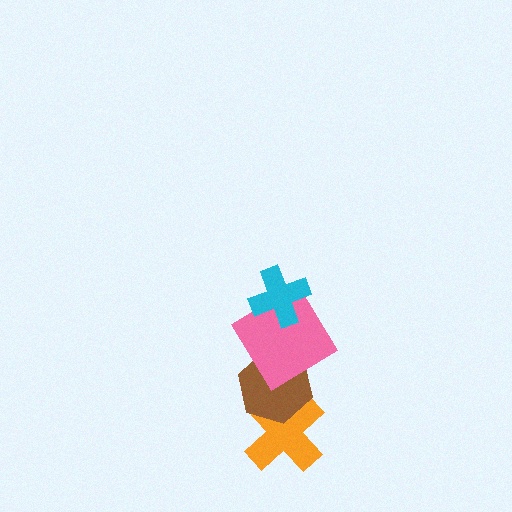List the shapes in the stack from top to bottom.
From top to bottom: the cyan cross, the pink diamond, the brown hexagon, the orange cross.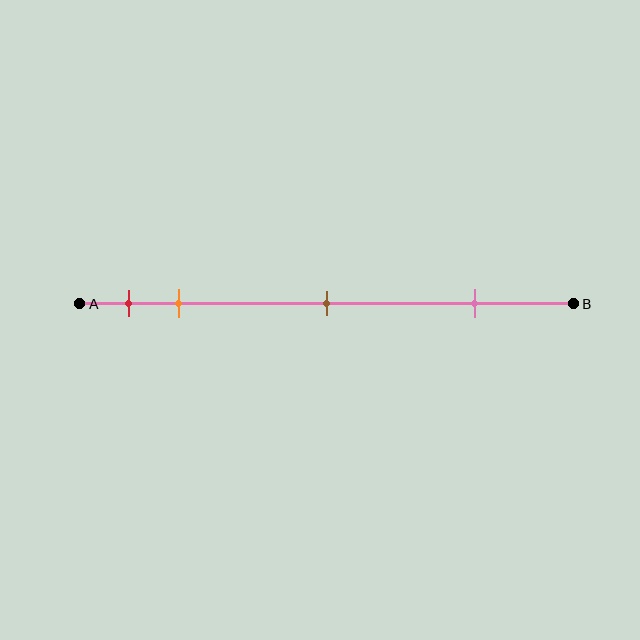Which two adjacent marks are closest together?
The red and orange marks are the closest adjacent pair.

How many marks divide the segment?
There are 4 marks dividing the segment.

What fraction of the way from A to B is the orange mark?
The orange mark is approximately 20% (0.2) of the way from A to B.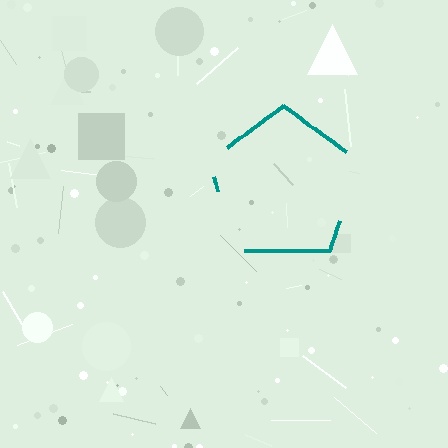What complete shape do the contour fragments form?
The contour fragments form a pentagon.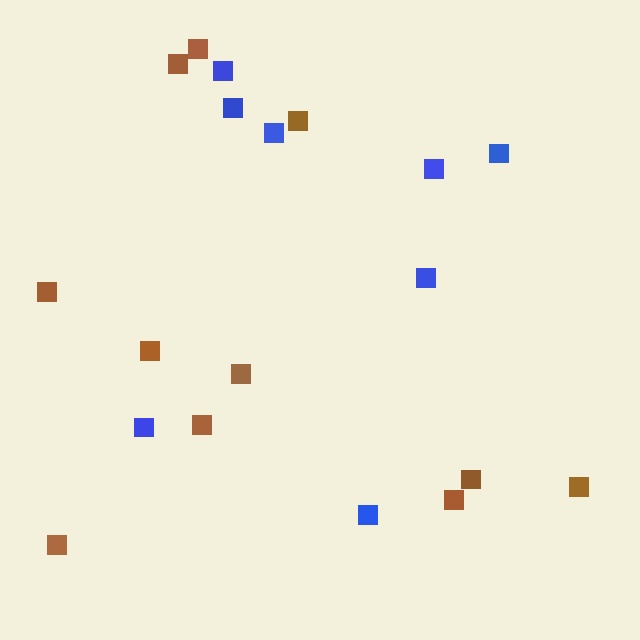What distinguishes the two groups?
There are 2 groups: one group of brown squares (11) and one group of blue squares (8).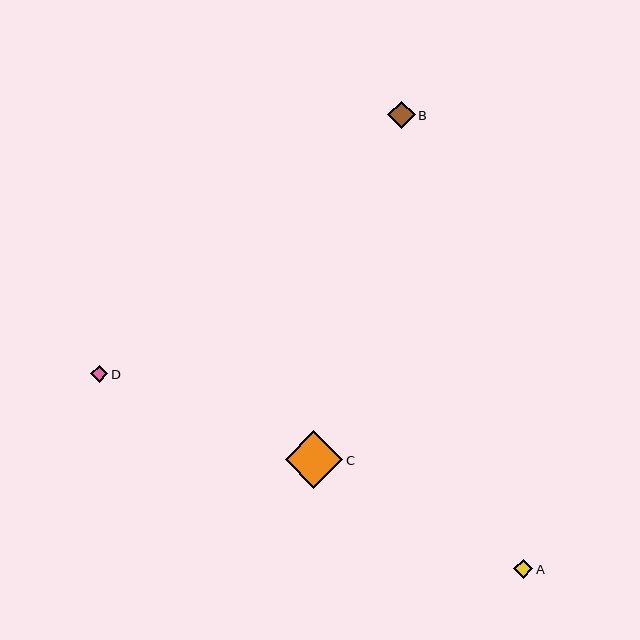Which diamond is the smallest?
Diamond D is the smallest with a size of approximately 17 pixels.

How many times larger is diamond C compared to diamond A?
Diamond C is approximately 3.0 times the size of diamond A.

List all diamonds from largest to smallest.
From largest to smallest: C, B, A, D.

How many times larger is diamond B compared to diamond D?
Diamond B is approximately 1.6 times the size of diamond D.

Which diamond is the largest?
Diamond C is the largest with a size of approximately 58 pixels.